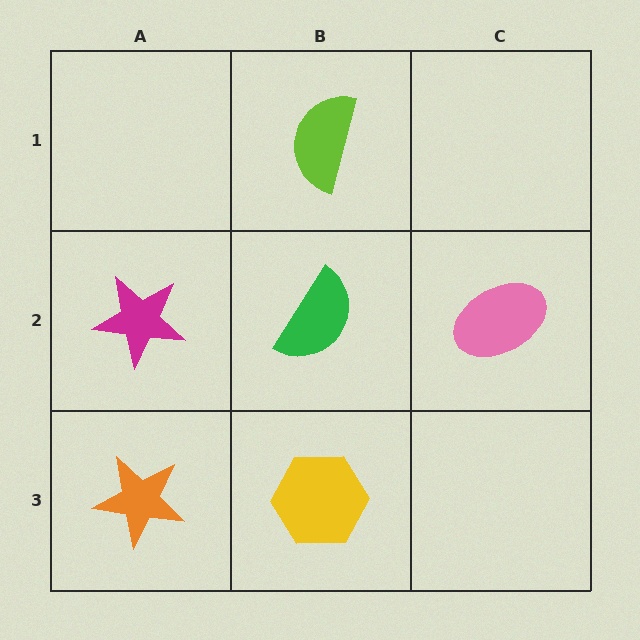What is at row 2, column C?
A pink ellipse.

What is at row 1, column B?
A lime semicircle.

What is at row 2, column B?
A green semicircle.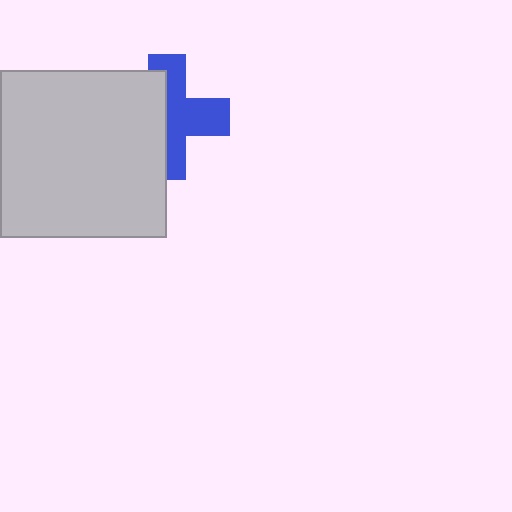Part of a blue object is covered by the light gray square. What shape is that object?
It is a cross.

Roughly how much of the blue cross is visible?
About half of it is visible (roughly 52%).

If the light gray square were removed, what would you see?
You would see the complete blue cross.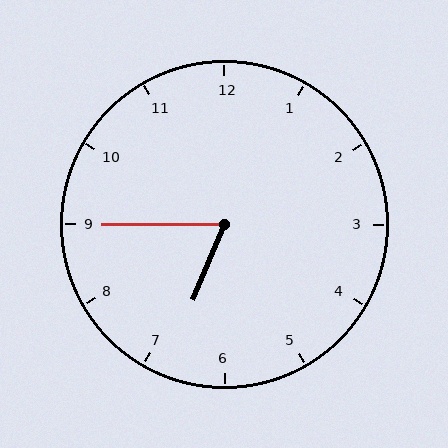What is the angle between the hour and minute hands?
Approximately 68 degrees.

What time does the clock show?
6:45.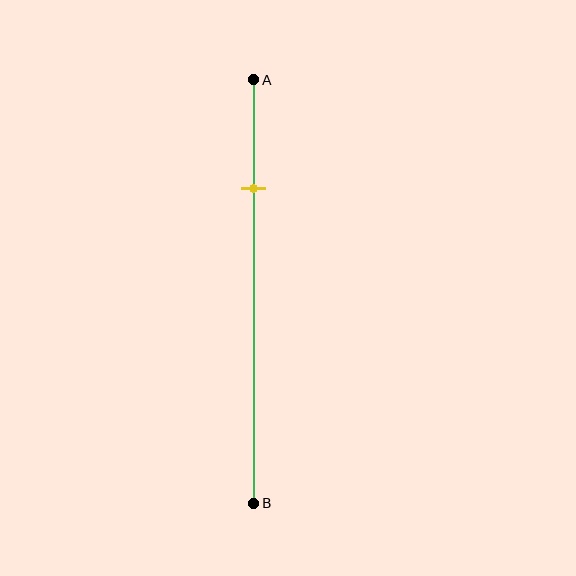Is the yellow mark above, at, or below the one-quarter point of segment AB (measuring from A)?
The yellow mark is approximately at the one-quarter point of segment AB.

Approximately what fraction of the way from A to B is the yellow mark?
The yellow mark is approximately 25% of the way from A to B.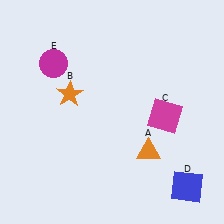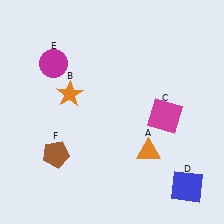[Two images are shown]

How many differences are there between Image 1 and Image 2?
There is 1 difference between the two images.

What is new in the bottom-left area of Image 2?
A brown pentagon (F) was added in the bottom-left area of Image 2.